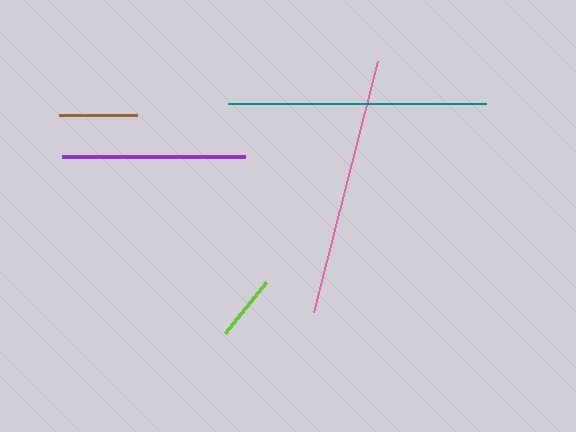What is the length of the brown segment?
The brown segment is approximately 78 pixels long.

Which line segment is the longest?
The pink line is the longest at approximately 260 pixels.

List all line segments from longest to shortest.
From longest to shortest: pink, teal, purple, brown, lime.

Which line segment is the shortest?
The lime line is the shortest at approximately 65 pixels.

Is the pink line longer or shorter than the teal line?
The pink line is longer than the teal line.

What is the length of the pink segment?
The pink segment is approximately 260 pixels long.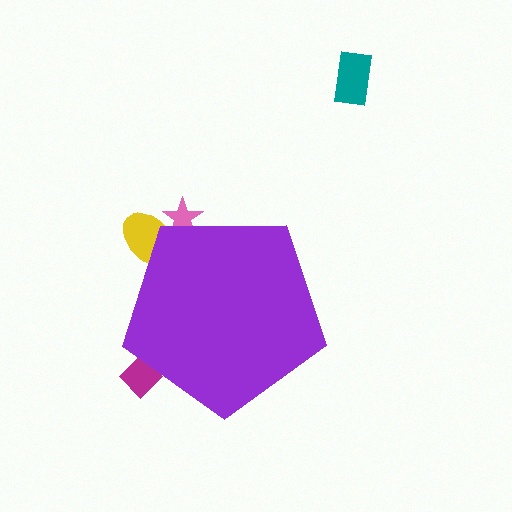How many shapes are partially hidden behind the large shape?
3 shapes are partially hidden.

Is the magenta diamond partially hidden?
Yes, the magenta diamond is partially hidden behind the purple pentagon.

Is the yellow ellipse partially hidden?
Yes, the yellow ellipse is partially hidden behind the purple pentagon.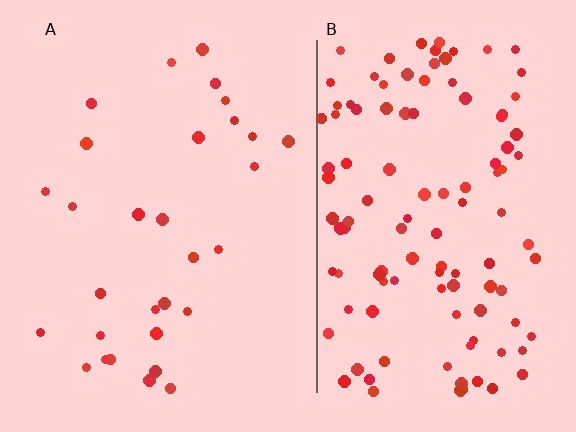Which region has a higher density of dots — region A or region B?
B (the right).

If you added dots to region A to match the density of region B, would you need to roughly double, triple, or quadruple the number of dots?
Approximately quadruple.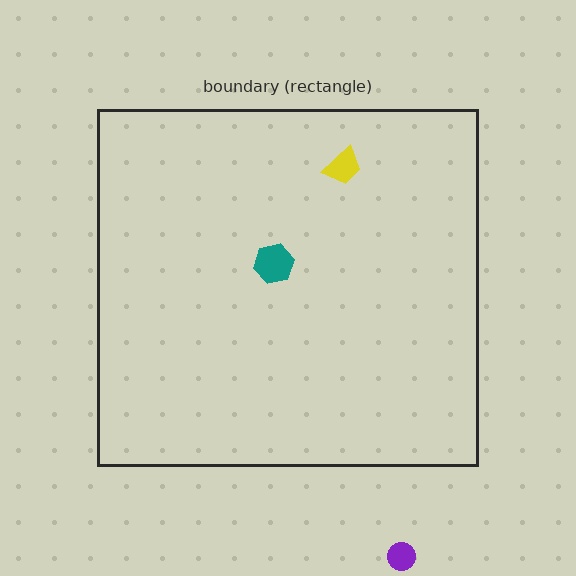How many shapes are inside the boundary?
2 inside, 1 outside.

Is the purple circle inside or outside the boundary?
Outside.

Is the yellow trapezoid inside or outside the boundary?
Inside.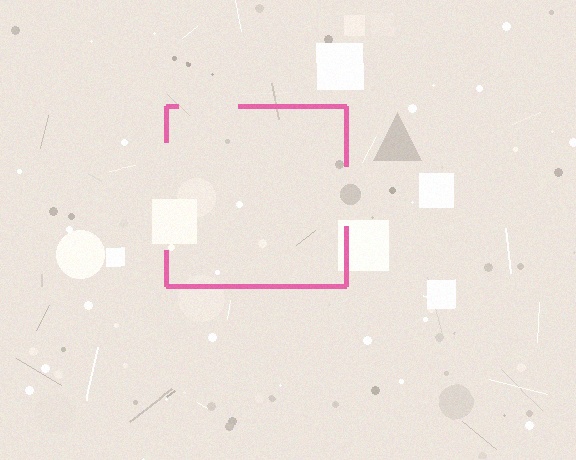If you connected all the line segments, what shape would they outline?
They would outline a square.